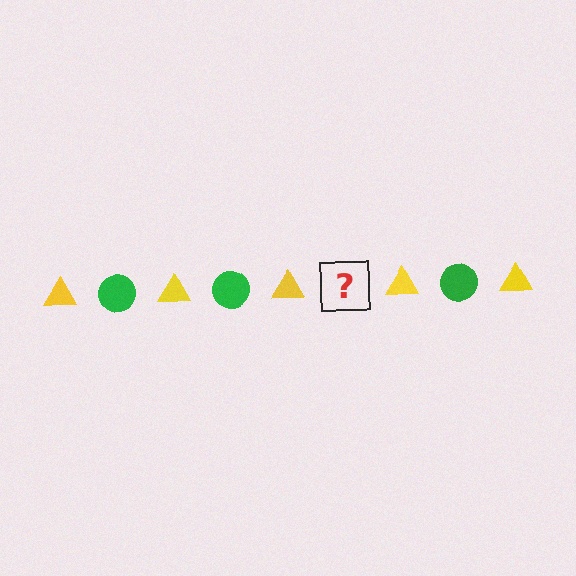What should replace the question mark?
The question mark should be replaced with a green circle.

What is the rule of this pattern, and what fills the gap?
The rule is that the pattern alternates between yellow triangle and green circle. The gap should be filled with a green circle.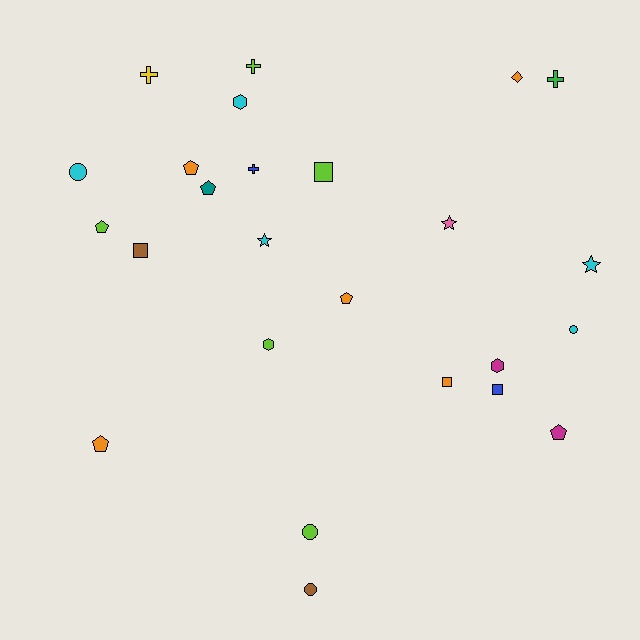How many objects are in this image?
There are 25 objects.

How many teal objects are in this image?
There is 1 teal object.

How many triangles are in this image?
There are no triangles.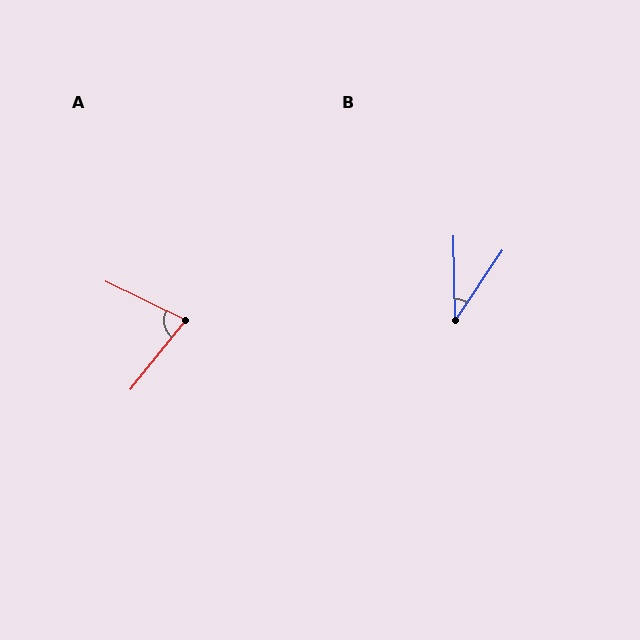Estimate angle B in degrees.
Approximately 35 degrees.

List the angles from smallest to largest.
B (35°), A (77°).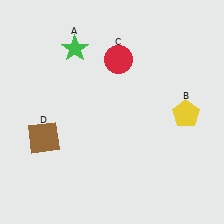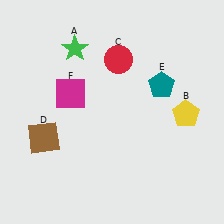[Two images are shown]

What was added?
A teal pentagon (E), a magenta square (F) were added in Image 2.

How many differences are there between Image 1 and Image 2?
There are 2 differences between the two images.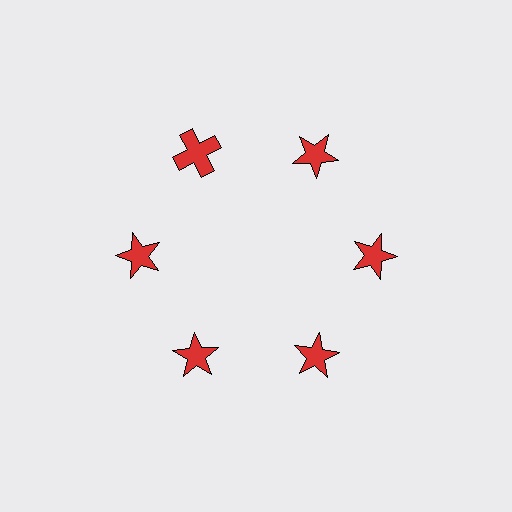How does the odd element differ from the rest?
It has a different shape: cross instead of star.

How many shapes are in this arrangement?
There are 6 shapes arranged in a ring pattern.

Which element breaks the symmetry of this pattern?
The red cross at roughly the 11 o'clock position breaks the symmetry. All other shapes are red stars.